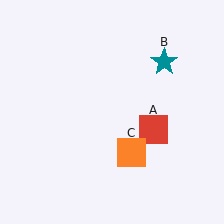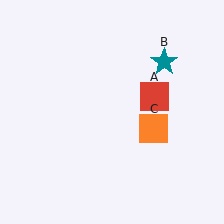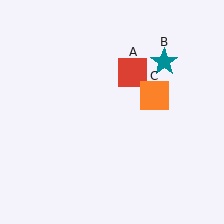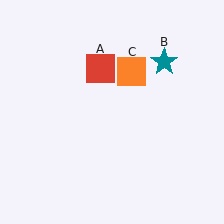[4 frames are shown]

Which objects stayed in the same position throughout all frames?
Teal star (object B) remained stationary.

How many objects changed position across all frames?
2 objects changed position: red square (object A), orange square (object C).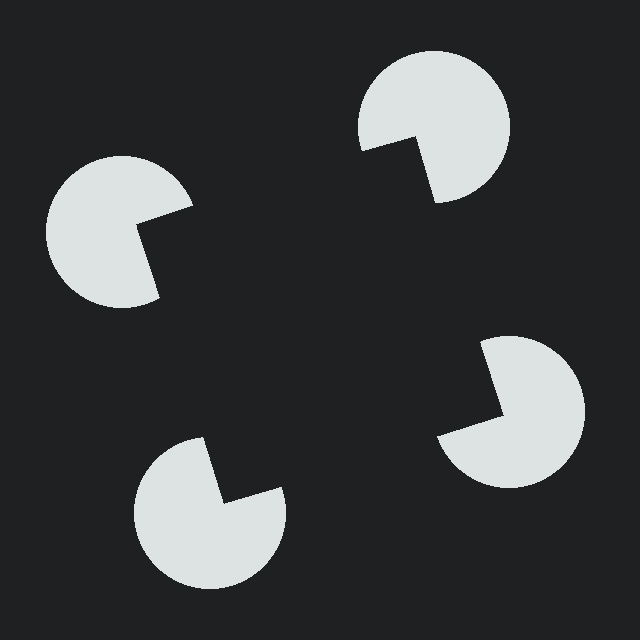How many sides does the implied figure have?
4 sides.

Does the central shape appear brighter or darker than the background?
It typically appears slightly darker than the background, even though no actual brightness change is drawn.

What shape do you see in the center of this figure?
An illusory square — its edges are inferred from the aligned wedge cuts in the pac-man discs, not physically drawn.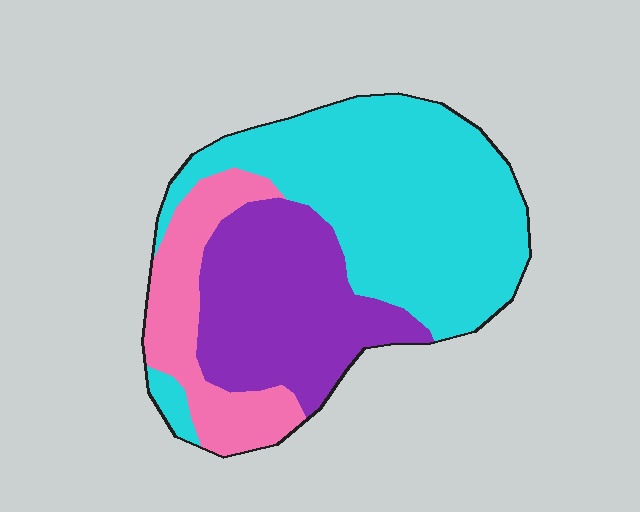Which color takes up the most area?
Cyan, at roughly 50%.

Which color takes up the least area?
Pink, at roughly 20%.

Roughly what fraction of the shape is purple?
Purple takes up between a quarter and a half of the shape.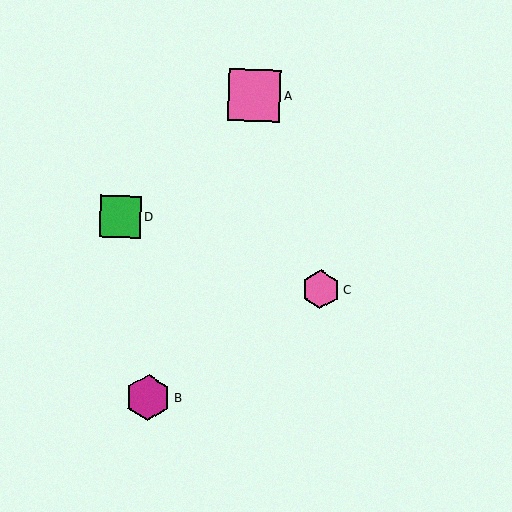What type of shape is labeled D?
Shape D is a green square.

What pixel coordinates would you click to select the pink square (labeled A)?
Click at (255, 95) to select the pink square A.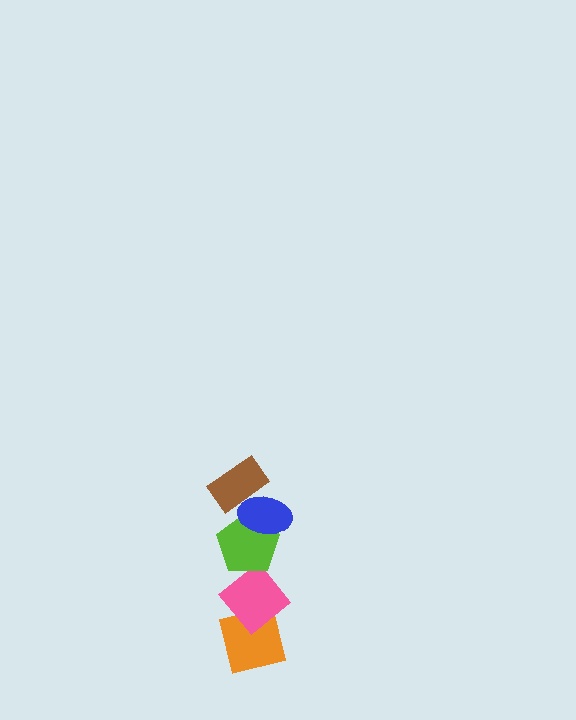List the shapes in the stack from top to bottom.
From top to bottom: the brown rectangle, the blue ellipse, the lime pentagon, the pink diamond, the orange square.